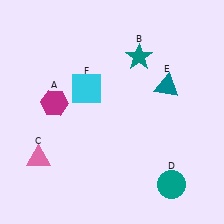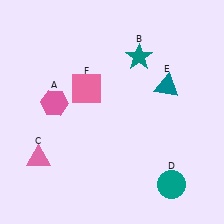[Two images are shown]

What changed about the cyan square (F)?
In Image 1, F is cyan. In Image 2, it changed to pink.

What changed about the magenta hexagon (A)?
In Image 1, A is magenta. In Image 2, it changed to pink.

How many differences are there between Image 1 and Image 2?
There are 2 differences between the two images.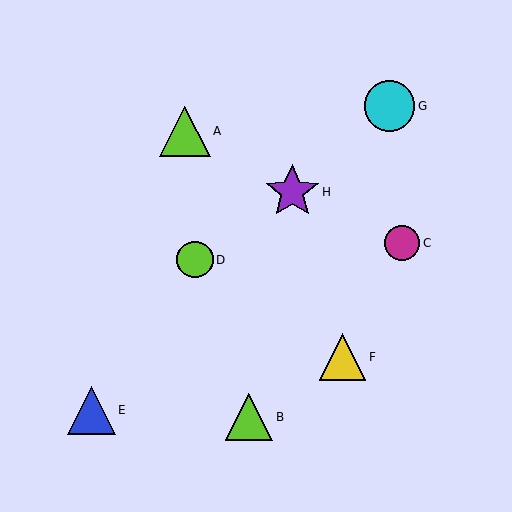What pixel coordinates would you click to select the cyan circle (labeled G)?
Click at (390, 106) to select the cyan circle G.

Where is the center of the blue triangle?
The center of the blue triangle is at (91, 410).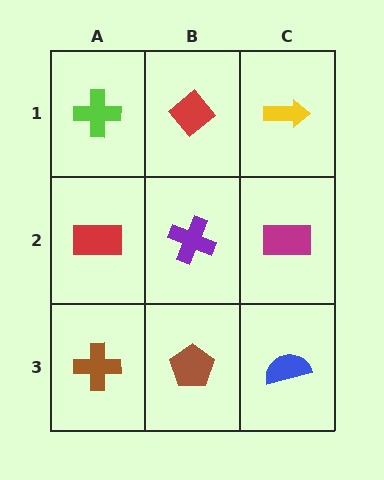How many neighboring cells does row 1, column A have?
2.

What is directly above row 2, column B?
A red diamond.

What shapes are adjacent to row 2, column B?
A red diamond (row 1, column B), a brown pentagon (row 3, column B), a red rectangle (row 2, column A), a magenta rectangle (row 2, column C).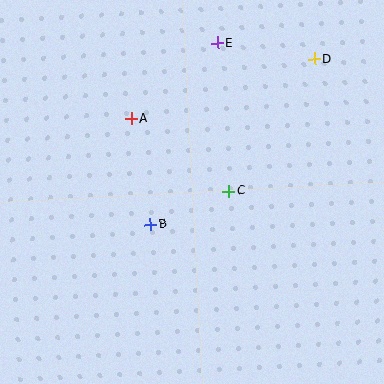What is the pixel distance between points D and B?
The distance between D and B is 233 pixels.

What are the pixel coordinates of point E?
Point E is at (217, 43).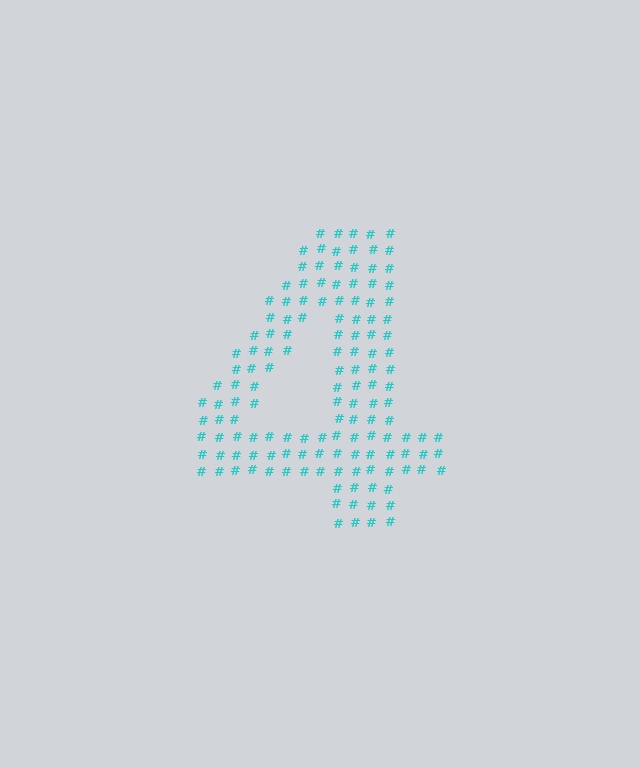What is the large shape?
The large shape is the digit 4.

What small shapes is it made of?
It is made of small hash symbols.